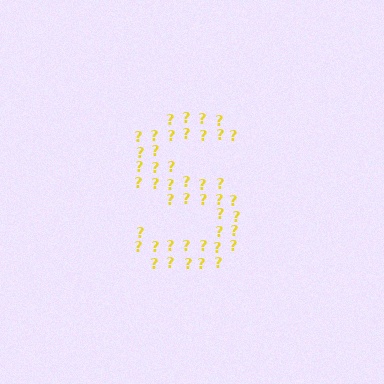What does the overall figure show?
The overall figure shows the letter S.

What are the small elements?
The small elements are question marks.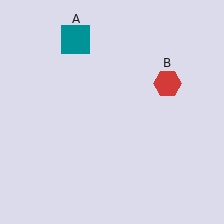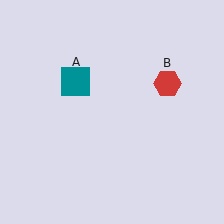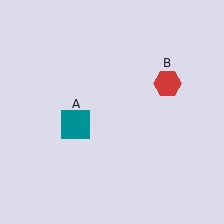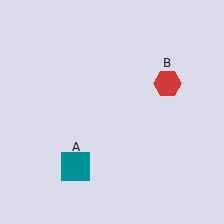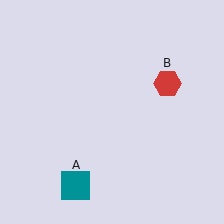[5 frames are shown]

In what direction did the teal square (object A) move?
The teal square (object A) moved down.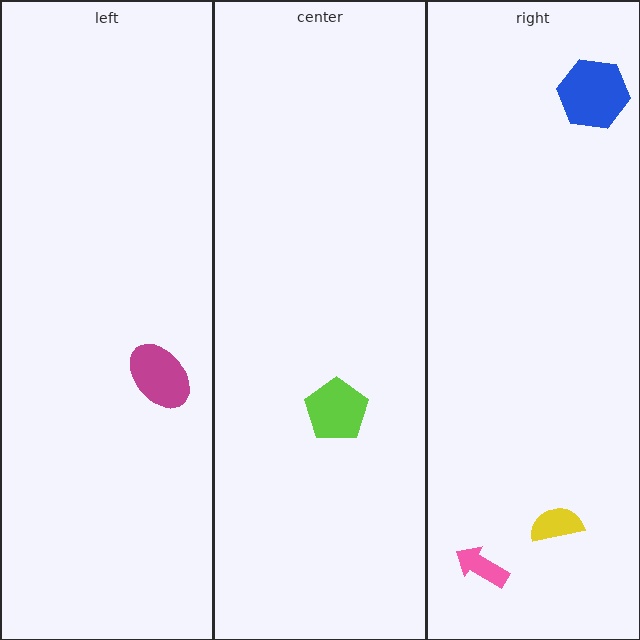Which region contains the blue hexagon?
The right region.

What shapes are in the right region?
The blue hexagon, the pink arrow, the yellow semicircle.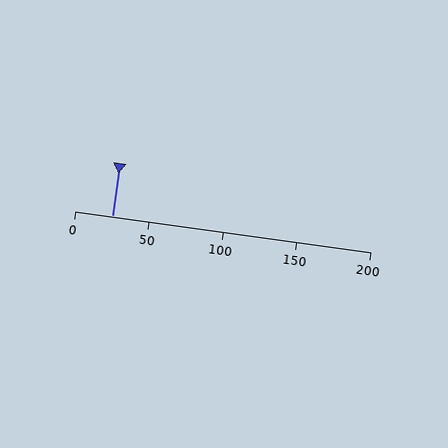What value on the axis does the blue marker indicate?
The marker indicates approximately 25.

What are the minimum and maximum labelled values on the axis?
The axis runs from 0 to 200.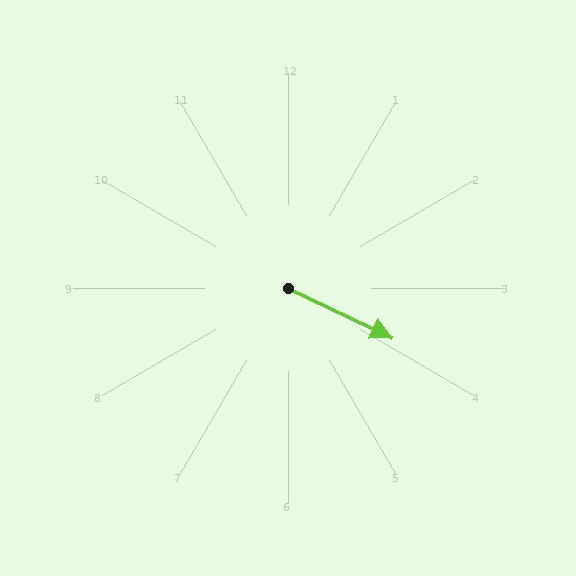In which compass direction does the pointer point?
Southeast.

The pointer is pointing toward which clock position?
Roughly 4 o'clock.